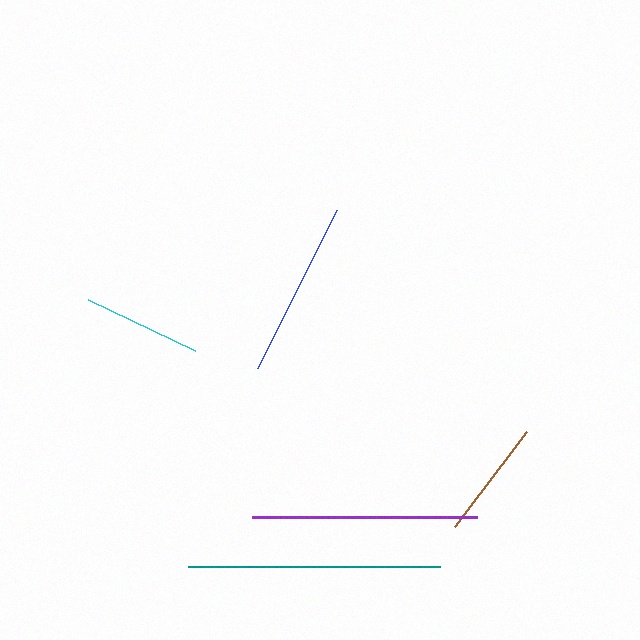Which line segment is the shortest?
The cyan line is the shortest at approximately 118 pixels.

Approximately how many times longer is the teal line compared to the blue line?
The teal line is approximately 1.4 times the length of the blue line.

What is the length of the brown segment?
The brown segment is approximately 120 pixels long.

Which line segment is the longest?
The teal line is the longest at approximately 253 pixels.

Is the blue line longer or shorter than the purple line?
The purple line is longer than the blue line.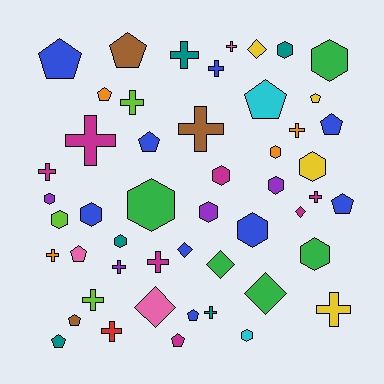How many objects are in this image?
There are 50 objects.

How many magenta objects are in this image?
There are 7 magenta objects.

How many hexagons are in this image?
There are 15 hexagons.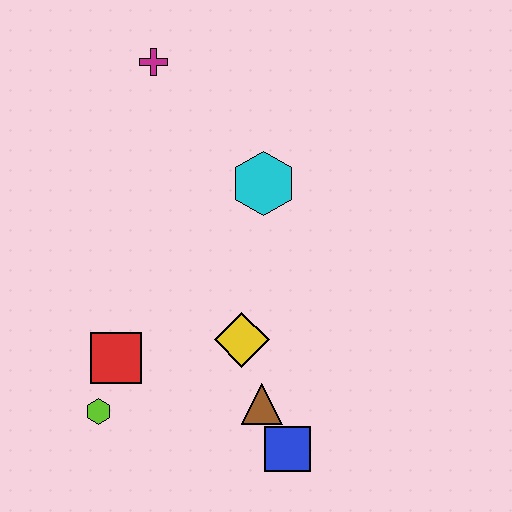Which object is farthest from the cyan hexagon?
The lime hexagon is farthest from the cyan hexagon.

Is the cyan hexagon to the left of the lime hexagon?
No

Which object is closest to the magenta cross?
The cyan hexagon is closest to the magenta cross.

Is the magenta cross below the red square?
No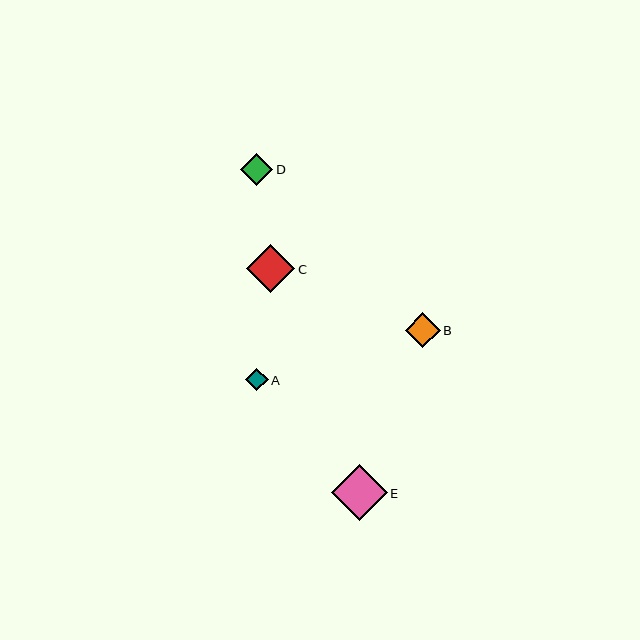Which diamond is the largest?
Diamond E is the largest with a size of approximately 56 pixels.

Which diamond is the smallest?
Diamond A is the smallest with a size of approximately 23 pixels.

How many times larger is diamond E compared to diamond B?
Diamond E is approximately 1.6 times the size of diamond B.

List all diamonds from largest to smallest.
From largest to smallest: E, C, B, D, A.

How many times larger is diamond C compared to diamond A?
Diamond C is approximately 2.1 times the size of diamond A.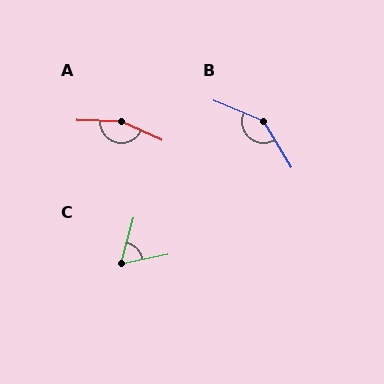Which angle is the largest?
A, at approximately 157 degrees.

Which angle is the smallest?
C, at approximately 64 degrees.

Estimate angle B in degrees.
Approximately 144 degrees.